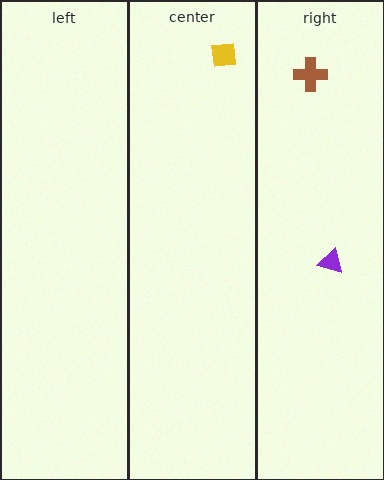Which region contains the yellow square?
The center region.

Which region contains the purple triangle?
The right region.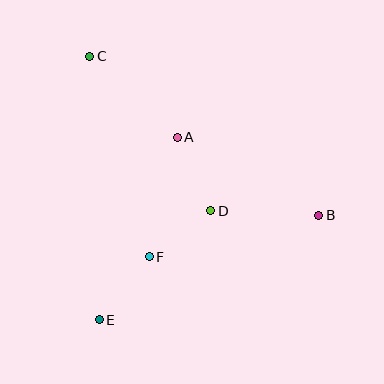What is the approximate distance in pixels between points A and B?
The distance between A and B is approximately 161 pixels.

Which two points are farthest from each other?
Points B and C are farthest from each other.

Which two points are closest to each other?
Points D and F are closest to each other.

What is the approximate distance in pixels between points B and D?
The distance between B and D is approximately 108 pixels.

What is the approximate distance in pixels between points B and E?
The distance between B and E is approximately 243 pixels.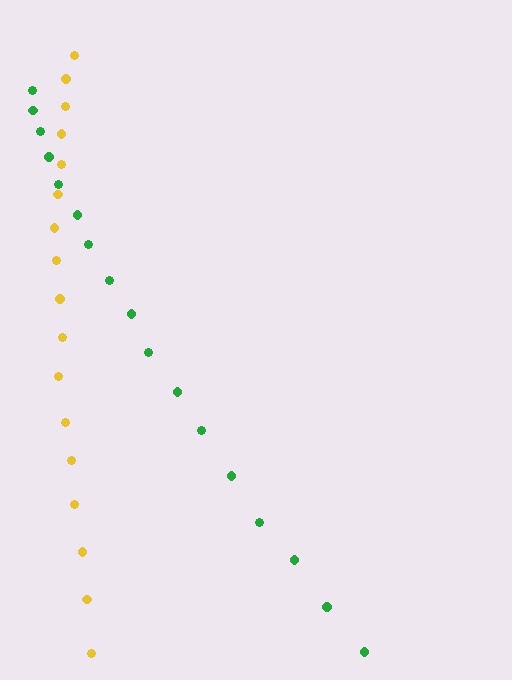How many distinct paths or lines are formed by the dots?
There are 2 distinct paths.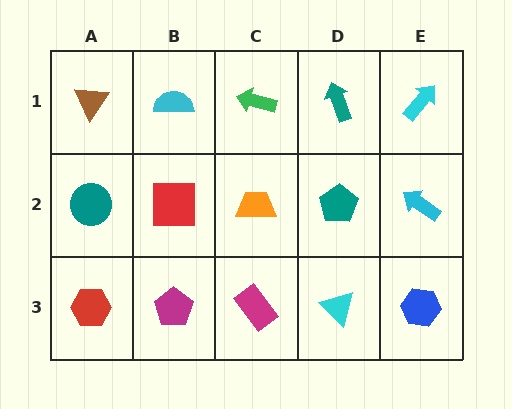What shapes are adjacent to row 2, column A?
A brown triangle (row 1, column A), a red hexagon (row 3, column A), a red square (row 2, column B).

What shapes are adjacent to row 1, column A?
A teal circle (row 2, column A), a cyan semicircle (row 1, column B).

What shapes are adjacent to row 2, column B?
A cyan semicircle (row 1, column B), a magenta pentagon (row 3, column B), a teal circle (row 2, column A), an orange trapezoid (row 2, column C).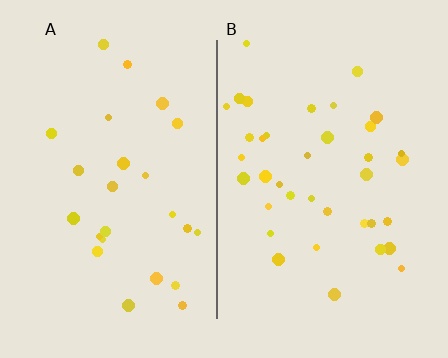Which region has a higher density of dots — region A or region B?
B (the right).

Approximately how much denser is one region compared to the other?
Approximately 1.5× — region B over region A.